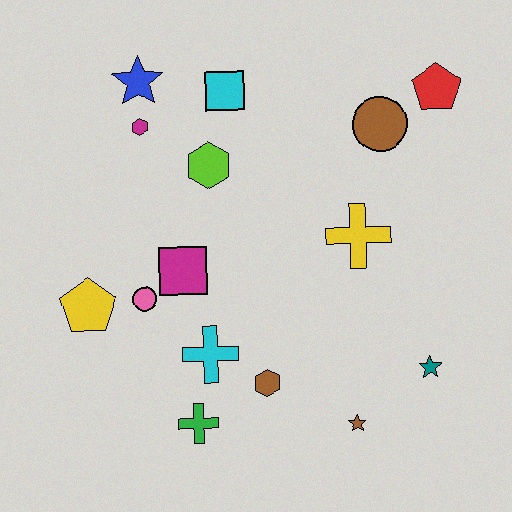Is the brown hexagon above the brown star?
Yes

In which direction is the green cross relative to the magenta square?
The green cross is below the magenta square.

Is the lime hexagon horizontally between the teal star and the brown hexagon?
No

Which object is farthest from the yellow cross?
The yellow pentagon is farthest from the yellow cross.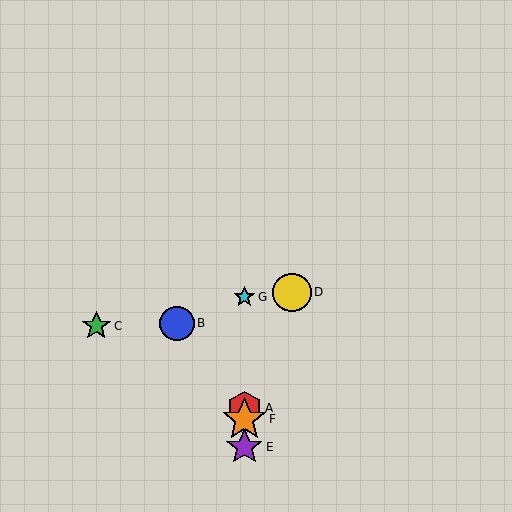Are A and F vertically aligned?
Yes, both are at x≈244.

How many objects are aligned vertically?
4 objects (A, E, F, G) are aligned vertically.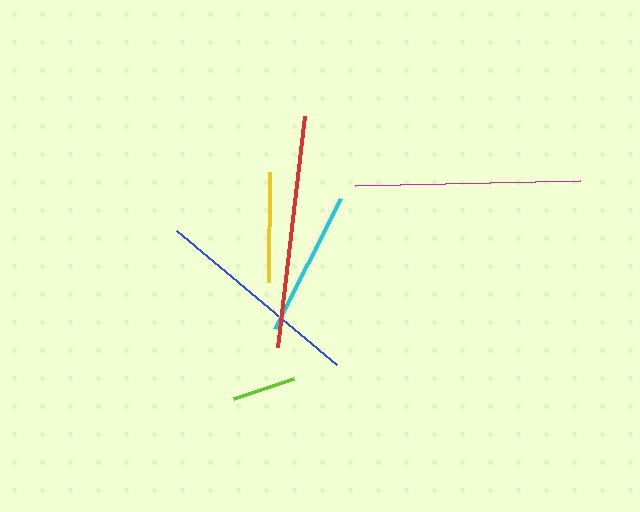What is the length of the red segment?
The red segment is approximately 233 pixels long.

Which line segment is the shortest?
The lime line is the shortest at approximately 64 pixels.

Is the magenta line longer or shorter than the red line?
The red line is longer than the magenta line.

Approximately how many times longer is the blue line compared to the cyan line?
The blue line is approximately 1.4 times the length of the cyan line.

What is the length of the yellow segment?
The yellow segment is approximately 110 pixels long.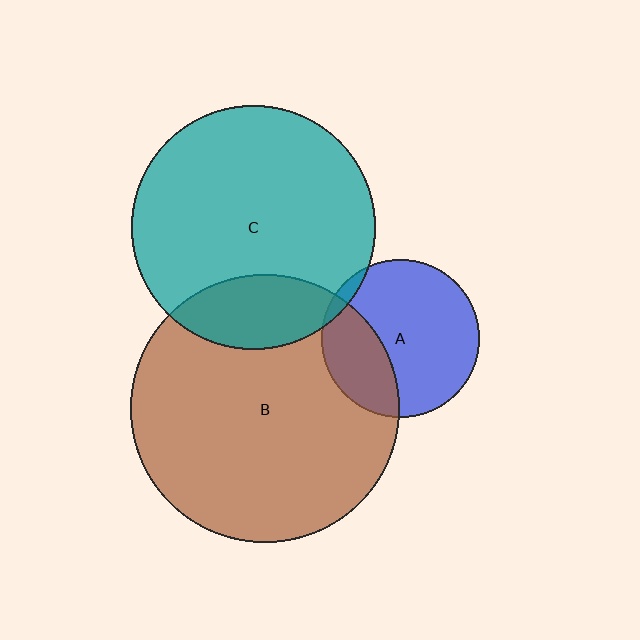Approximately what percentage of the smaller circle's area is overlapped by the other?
Approximately 30%.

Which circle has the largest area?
Circle B (brown).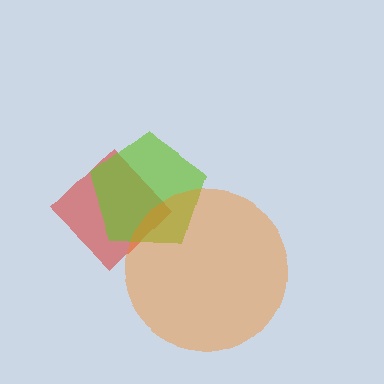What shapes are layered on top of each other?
The layered shapes are: a red diamond, a lime pentagon, an orange circle.